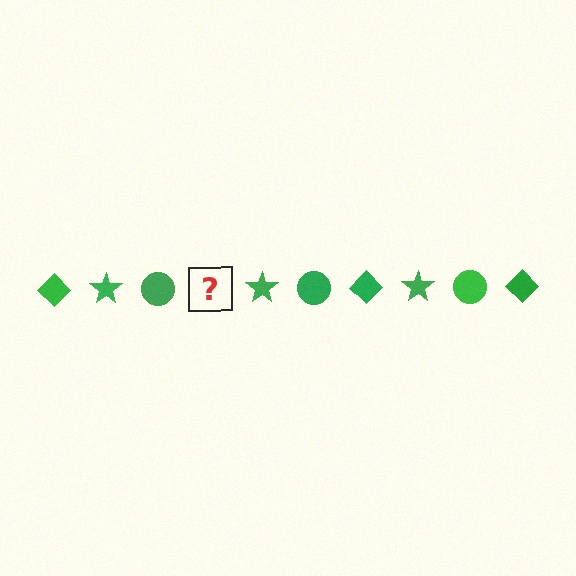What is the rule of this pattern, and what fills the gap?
The rule is that the pattern cycles through diamond, star, circle shapes in green. The gap should be filled with a green diamond.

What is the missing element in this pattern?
The missing element is a green diamond.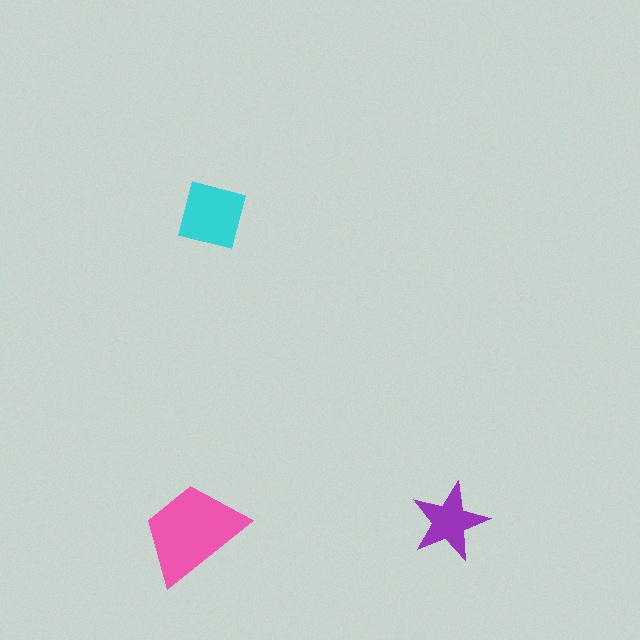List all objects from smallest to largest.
The purple star, the cyan square, the pink trapezoid.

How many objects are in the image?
There are 3 objects in the image.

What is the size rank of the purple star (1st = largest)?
3rd.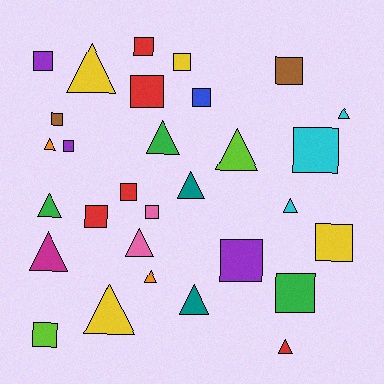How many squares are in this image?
There are 16 squares.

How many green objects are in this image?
There are 3 green objects.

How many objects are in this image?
There are 30 objects.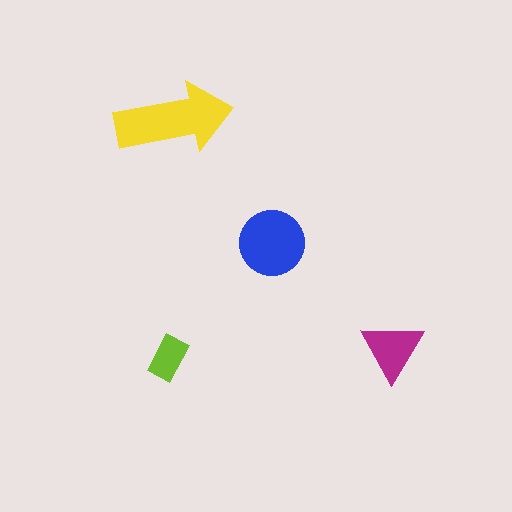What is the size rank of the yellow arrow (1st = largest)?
1st.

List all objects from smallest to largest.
The lime rectangle, the magenta triangle, the blue circle, the yellow arrow.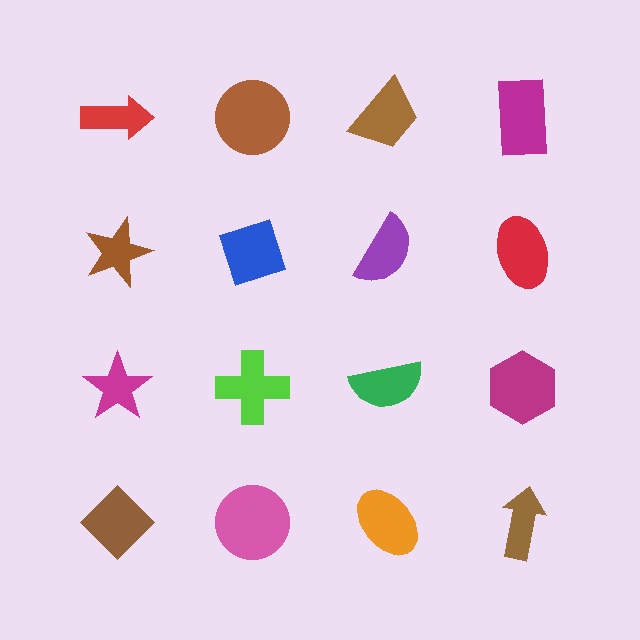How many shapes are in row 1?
4 shapes.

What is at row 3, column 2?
A lime cross.